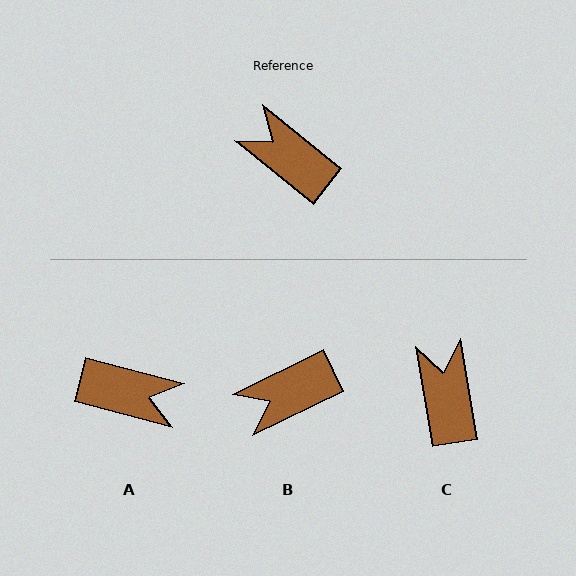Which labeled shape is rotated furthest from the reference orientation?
A, about 156 degrees away.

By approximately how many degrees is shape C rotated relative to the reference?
Approximately 42 degrees clockwise.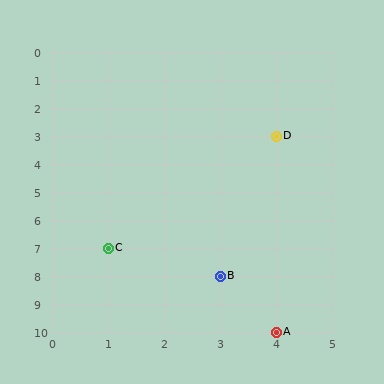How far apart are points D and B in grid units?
Points D and B are 1 column and 5 rows apart (about 5.1 grid units diagonally).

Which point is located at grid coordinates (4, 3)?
Point D is at (4, 3).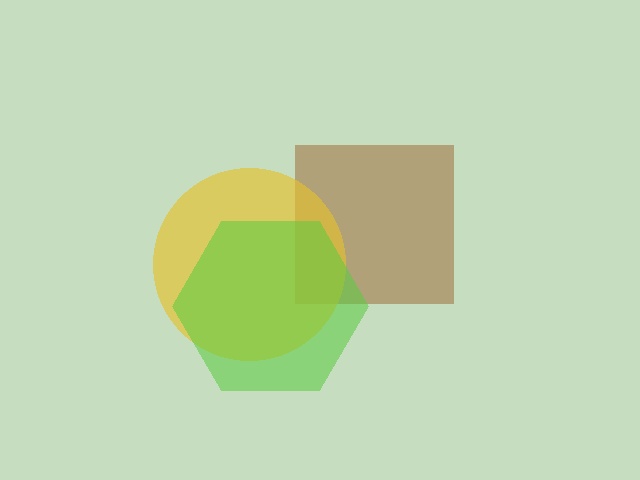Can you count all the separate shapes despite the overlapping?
Yes, there are 3 separate shapes.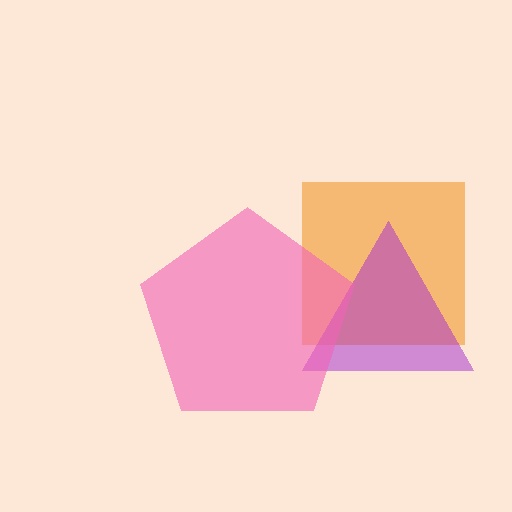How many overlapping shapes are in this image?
There are 3 overlapping shapes in the image.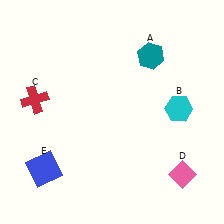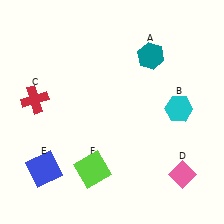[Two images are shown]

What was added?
A lime square (F) was added in Image 2.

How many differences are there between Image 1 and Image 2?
There is 1 difference between the two images.